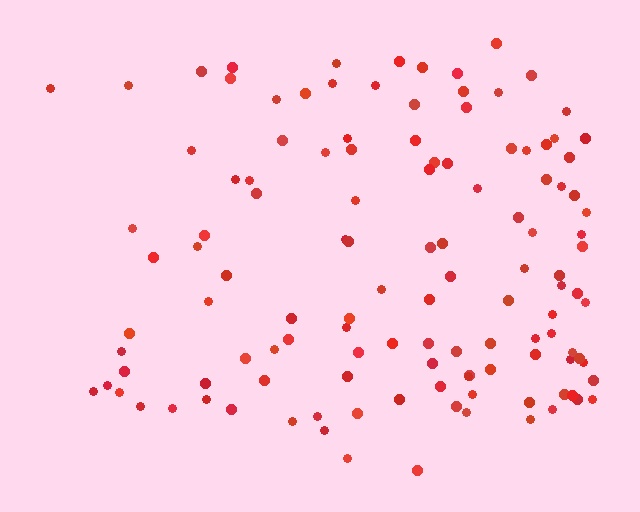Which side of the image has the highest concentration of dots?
The right.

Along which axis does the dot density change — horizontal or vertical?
Horizontal.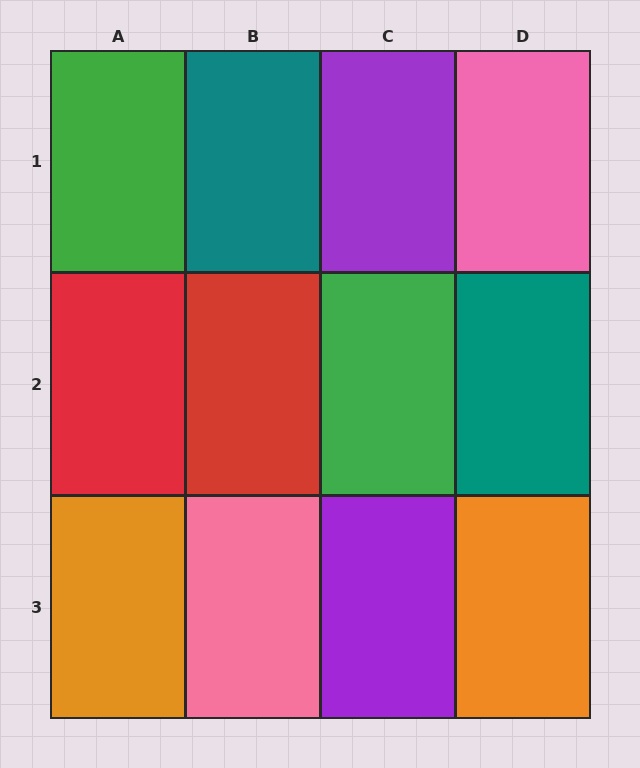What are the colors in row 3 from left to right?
Orange, pink, purple, orange.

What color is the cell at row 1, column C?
Purple.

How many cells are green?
2 cells are green.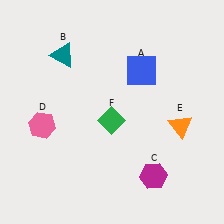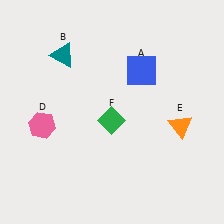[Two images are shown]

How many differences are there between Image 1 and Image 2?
There is 1 difference between the two images.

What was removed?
The magenta hexagon (C) was removed in Image 2.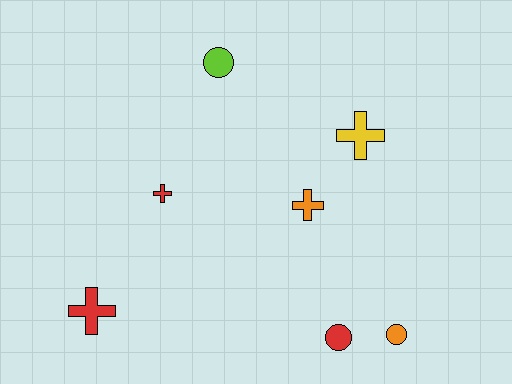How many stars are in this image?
There are no stars.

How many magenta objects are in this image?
There are no magenta objects.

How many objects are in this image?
There are 7 objects.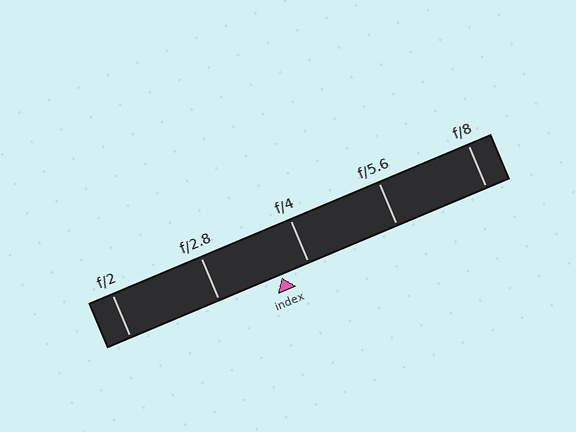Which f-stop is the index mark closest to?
The index mark is closest to f/4.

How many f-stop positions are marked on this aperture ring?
There are 5 f-stop positions marked.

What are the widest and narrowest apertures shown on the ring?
The widest aperture shown is f/2 and the narrowest is f/8.